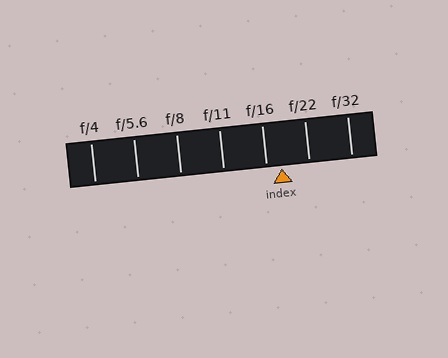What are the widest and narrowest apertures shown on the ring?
The widest aperture shown is f/4 and the narrowest is f/32.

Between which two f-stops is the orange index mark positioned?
The index mark is between f/16 and f/22.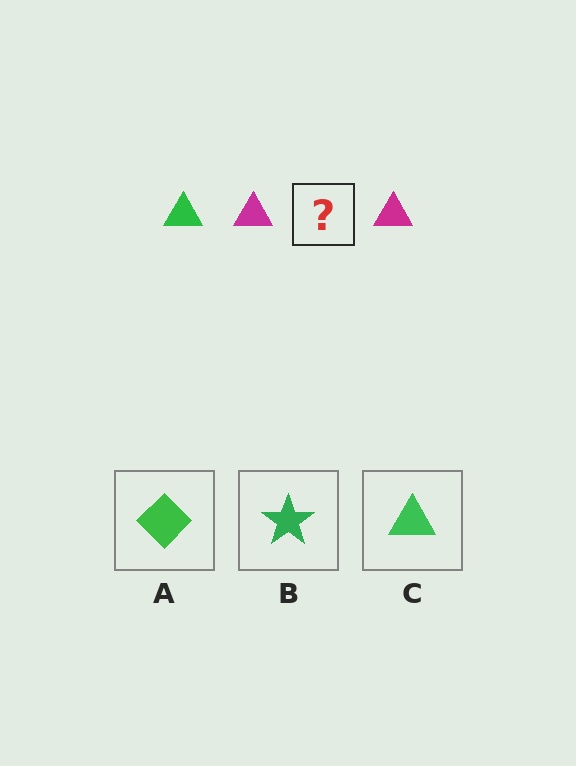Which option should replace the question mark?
Option C.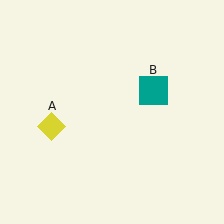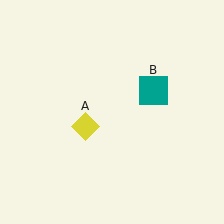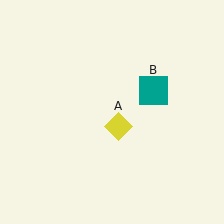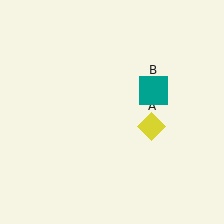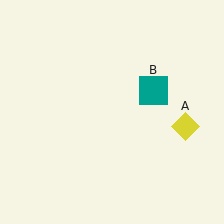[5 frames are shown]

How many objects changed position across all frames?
1 object changed position: yellow diamond (object A).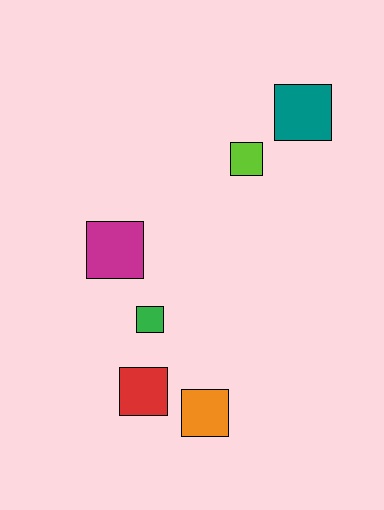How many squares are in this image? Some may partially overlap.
There are 6 squares.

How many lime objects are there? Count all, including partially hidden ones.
There is 1 lime object.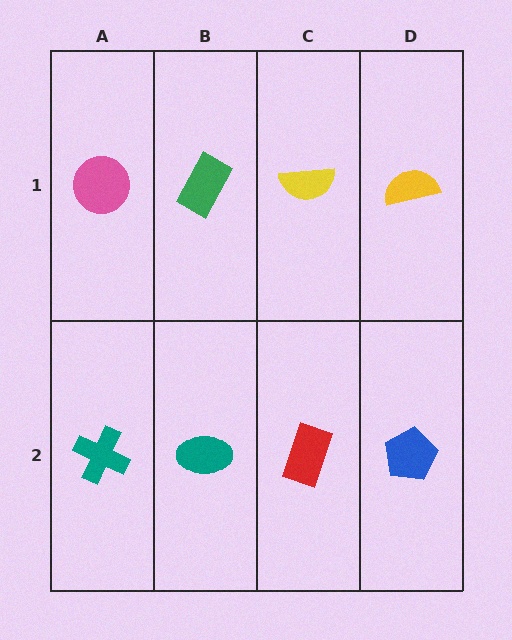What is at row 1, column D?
A yellow semicircle.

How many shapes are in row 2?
4 shapes.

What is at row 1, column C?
A yellow semicircle.